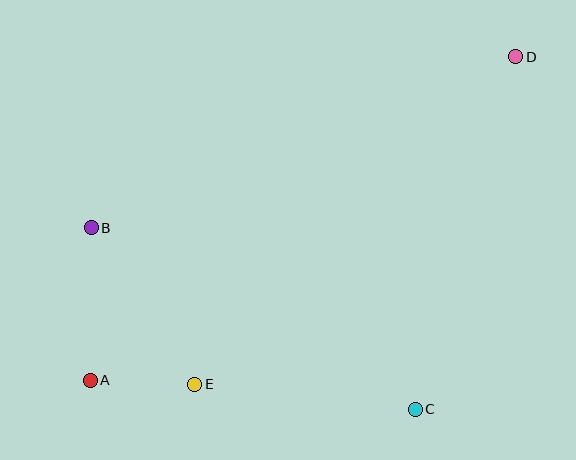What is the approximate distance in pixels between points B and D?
The distance between B and D is approximately 458 pixels.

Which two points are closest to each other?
Points A and E are closest to each other.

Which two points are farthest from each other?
Points A and D are farthest from each other.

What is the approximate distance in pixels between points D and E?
The distance between D and E is approximately 459 pixels.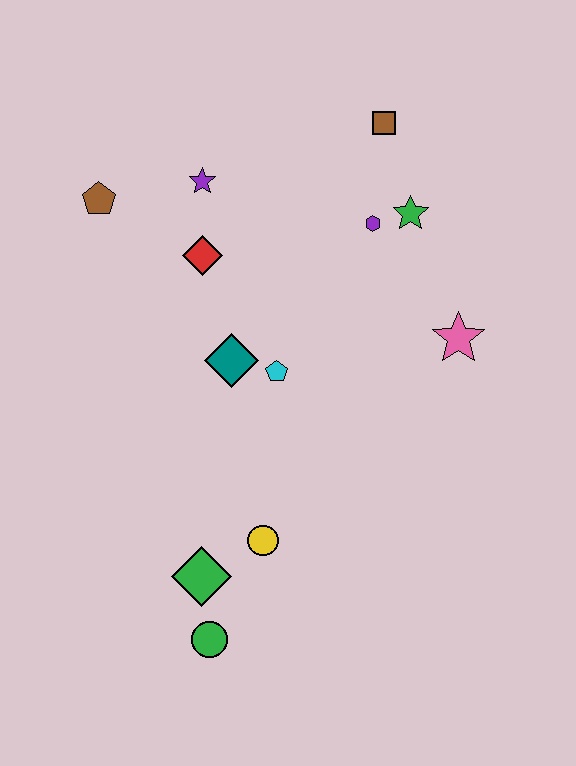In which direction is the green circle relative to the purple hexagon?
The green circle is below the purple hexagon.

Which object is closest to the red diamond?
The purple star is closest to the red diamond.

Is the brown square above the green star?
Yes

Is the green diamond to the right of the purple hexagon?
No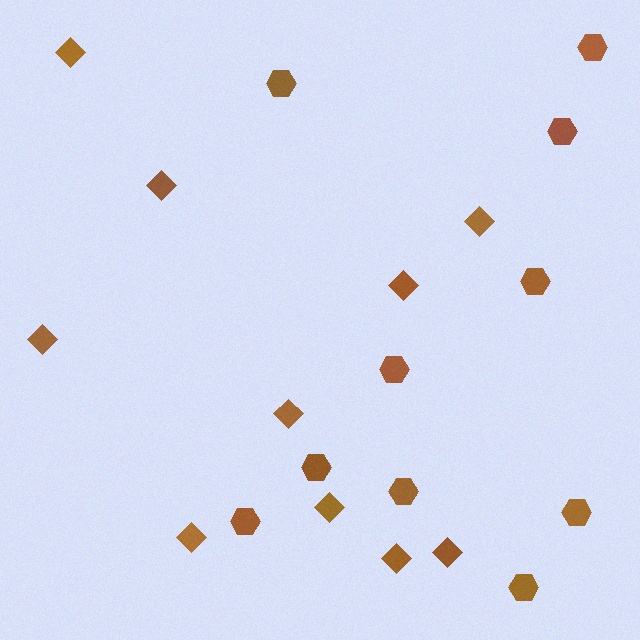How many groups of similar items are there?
There are 2 groups: one group of hexagons (10) and one group of diamonds (10).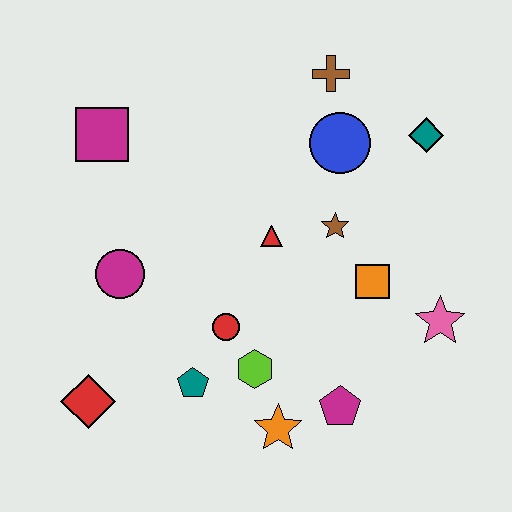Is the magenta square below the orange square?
No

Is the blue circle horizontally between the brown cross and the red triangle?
No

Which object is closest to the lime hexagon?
The red circle is closest to the lime hexagon.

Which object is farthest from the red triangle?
The red diamond is farthest from the red triangle.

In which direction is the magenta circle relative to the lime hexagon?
The magenta circle is to the left of the lime hexagon.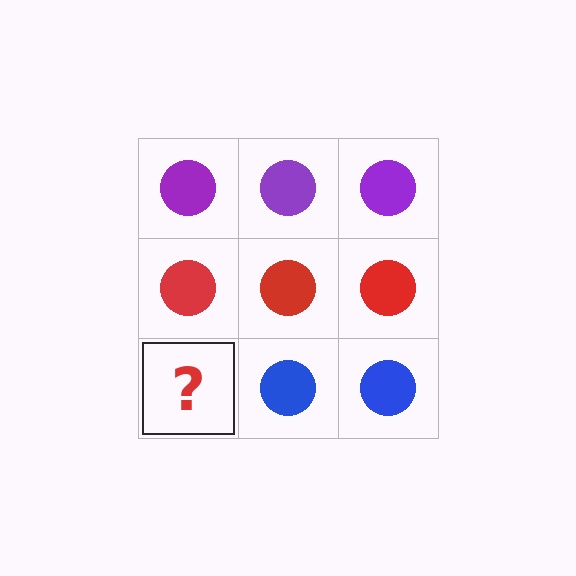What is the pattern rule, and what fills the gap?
The rule is that each row has a consistent color. The gap should be filled with a blue circle.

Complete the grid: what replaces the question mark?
The question mark should be replaced with a blue circle.